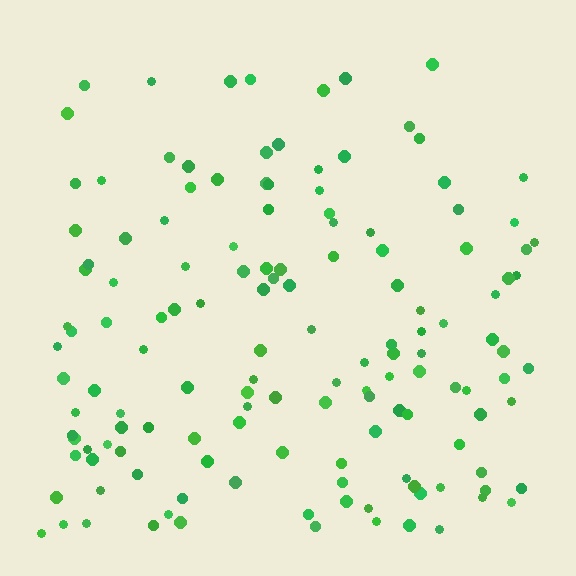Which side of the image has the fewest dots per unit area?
The top.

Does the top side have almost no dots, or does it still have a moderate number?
Still a moderate number, just noticeably fewer than the bottom.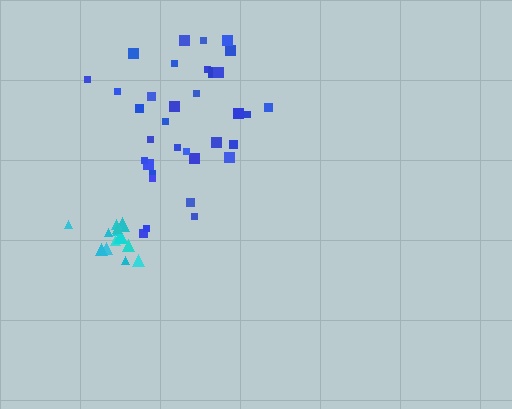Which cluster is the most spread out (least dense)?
Blue.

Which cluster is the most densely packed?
Cyan.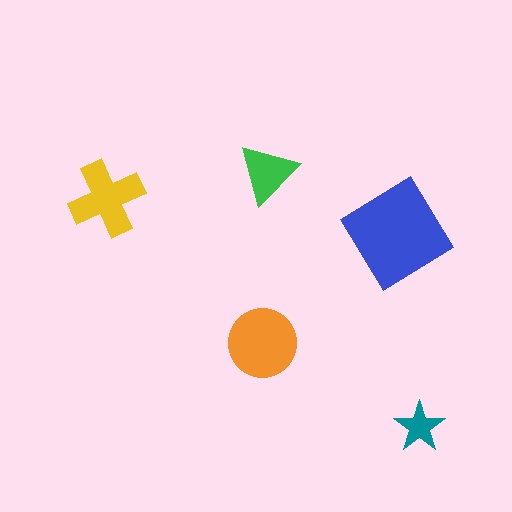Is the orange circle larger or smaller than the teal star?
Larger.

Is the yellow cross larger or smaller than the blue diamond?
Smaller.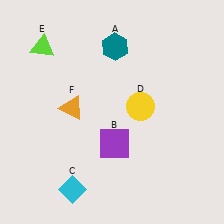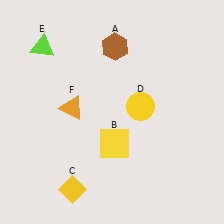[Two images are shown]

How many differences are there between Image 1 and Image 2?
There are 3 differences between the two images.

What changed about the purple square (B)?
In Image 1, B is purple. In Image 2, it changed to yellow.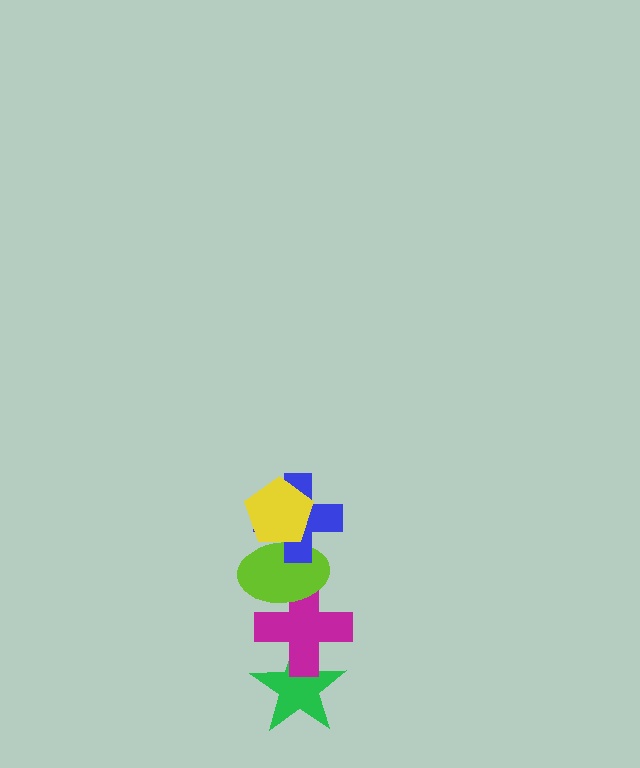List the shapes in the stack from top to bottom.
From top to bottom: the yellow pentagon, the blue cross, the lime ellipse, the magenta cross, the green star.